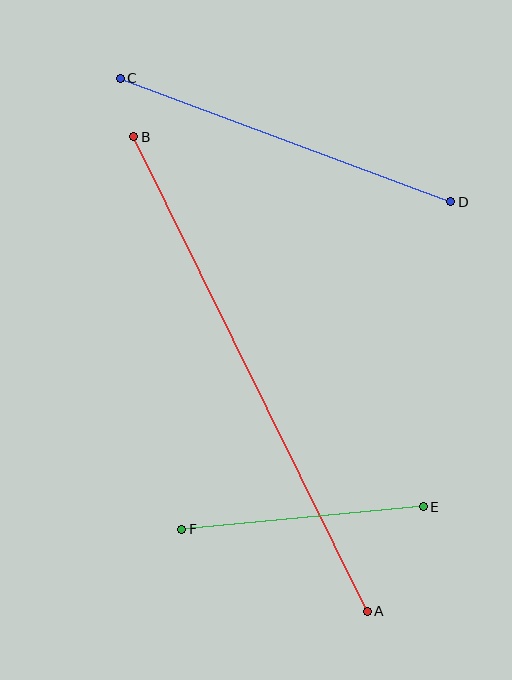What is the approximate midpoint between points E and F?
The midpoint is at approximately (303, 518) pixels.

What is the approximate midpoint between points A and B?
The midpoint is at approximately (250, 374) pixels.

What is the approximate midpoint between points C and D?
The midpoint is at approximately (285, 140) pixels.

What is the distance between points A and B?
The distance is approximately 529 pixels.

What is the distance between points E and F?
The distance is approximately 242 pixels.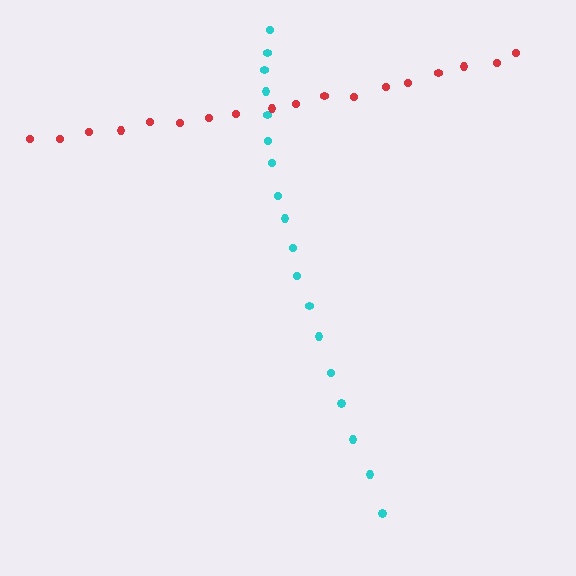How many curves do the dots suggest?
There are 2 distinct paths.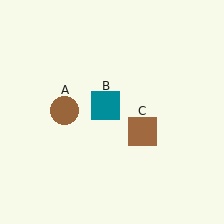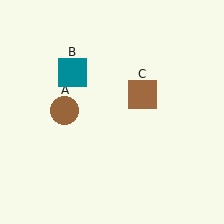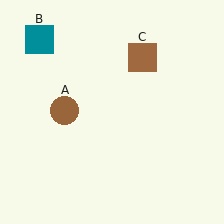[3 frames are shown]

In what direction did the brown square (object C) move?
The brown square (object C) moved up.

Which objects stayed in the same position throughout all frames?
Brown circle (object A) remained stationary.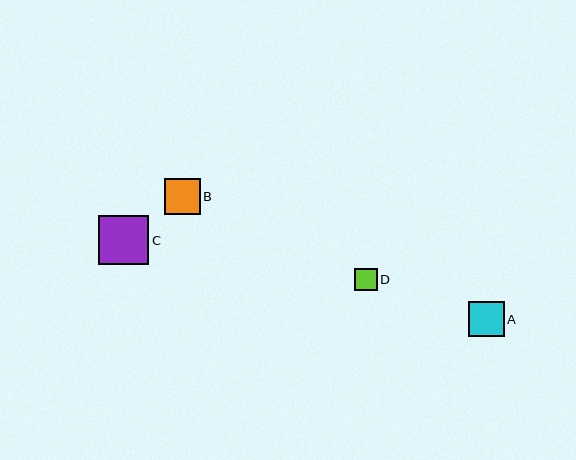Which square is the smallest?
Square D is the smallest with a size of approximately 23 pixels.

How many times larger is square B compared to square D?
Square B is approximately 1.6 times the size of square D.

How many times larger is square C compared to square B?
Square C is approximately 1.4 times the size of square B.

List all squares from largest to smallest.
From largest to smallest: C, B, A, D.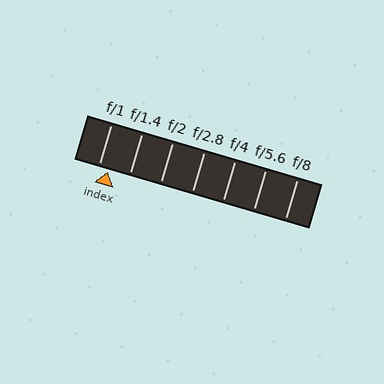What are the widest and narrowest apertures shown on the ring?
The widest aperture shown is f/1 and the narrowest is f/8.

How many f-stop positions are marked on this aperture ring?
There are 7 f-stop positions marked.